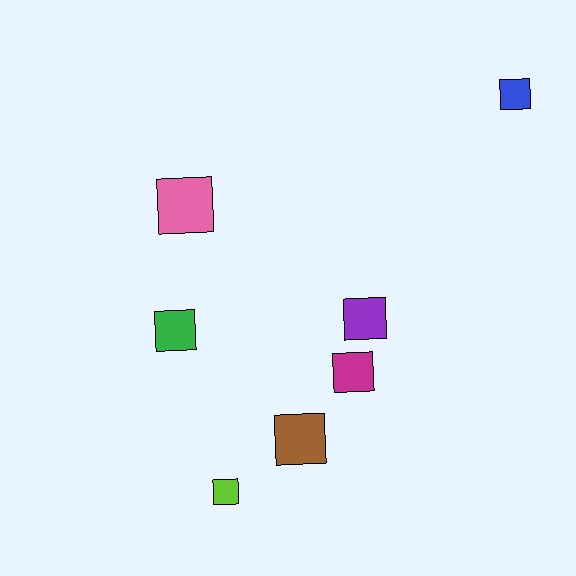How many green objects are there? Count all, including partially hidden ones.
There is 1 green object.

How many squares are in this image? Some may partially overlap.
There are 7 squares.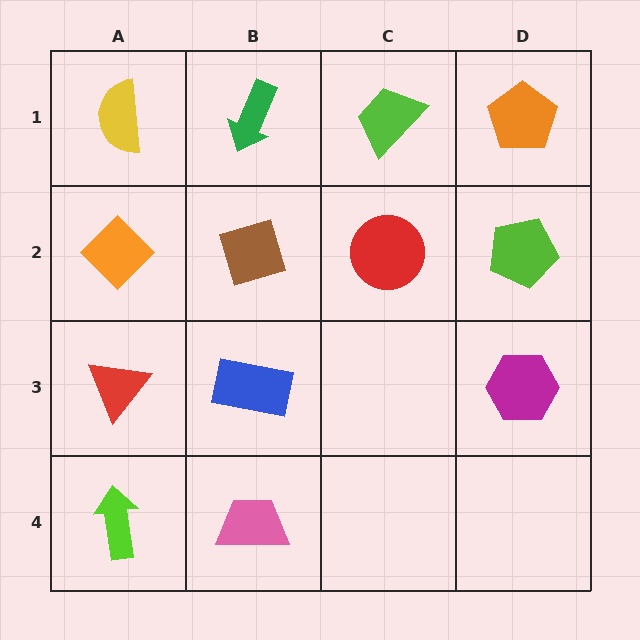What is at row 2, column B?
A brown diamond.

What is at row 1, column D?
An orange pentagon.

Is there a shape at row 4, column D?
No, that cell is empty.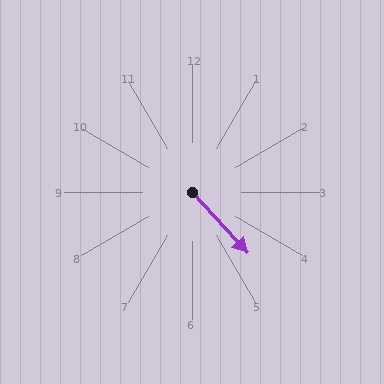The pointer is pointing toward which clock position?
Roughly 5 o'clock.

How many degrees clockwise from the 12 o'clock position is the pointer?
Approximately 138 degrees.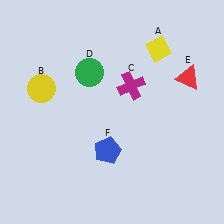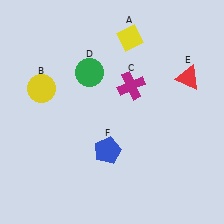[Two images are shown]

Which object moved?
The yellow diamond (A) moved left.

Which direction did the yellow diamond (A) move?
The yellow diamond (A) moved left.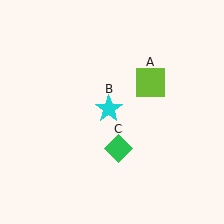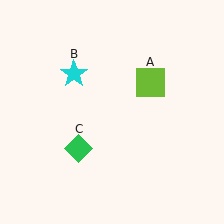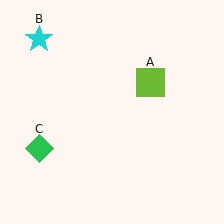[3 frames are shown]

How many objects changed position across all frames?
2 objects changed position: cyan star (object B), green diamond (object C).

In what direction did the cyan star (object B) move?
The cyan star (object B) moved up and to the left.